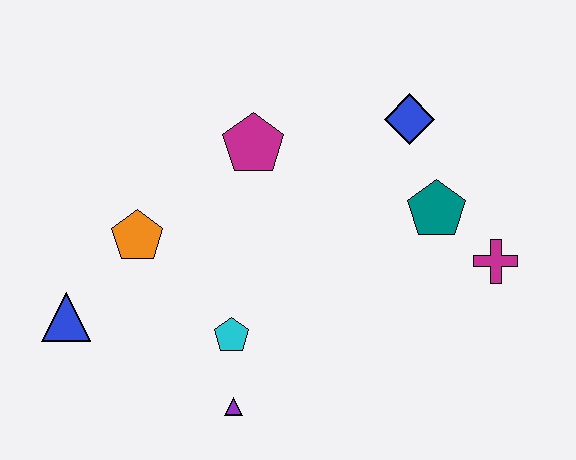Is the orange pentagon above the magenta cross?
Yes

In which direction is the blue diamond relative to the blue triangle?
The blue diamond is to the right of the blue triangle.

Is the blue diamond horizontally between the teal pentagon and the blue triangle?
Yes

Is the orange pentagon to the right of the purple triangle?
No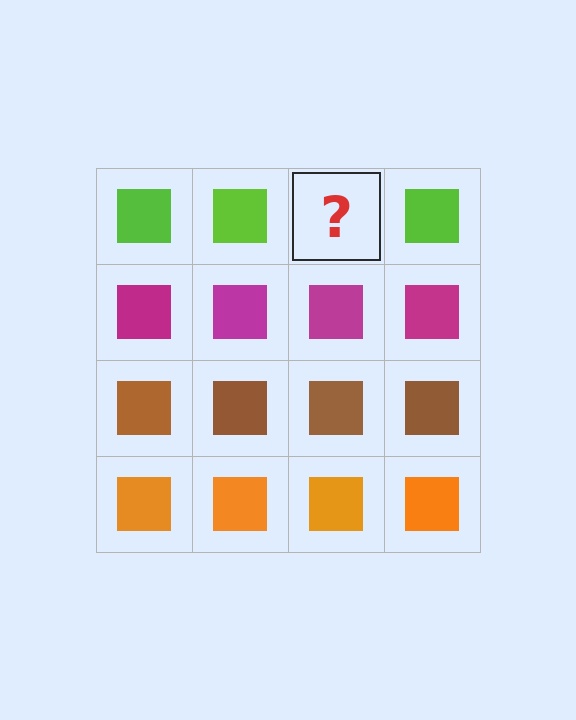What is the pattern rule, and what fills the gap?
The rule is that each row has a consistent color. The gap should be filled with a lime square.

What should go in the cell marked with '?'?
The missing cell should contain a lime square.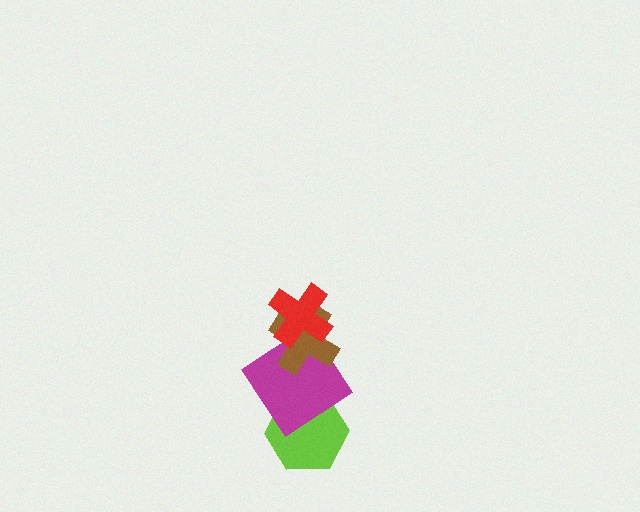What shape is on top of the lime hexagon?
The magenta diamond is on top of the lime hexagon.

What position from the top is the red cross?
The red cross is 1st from the top.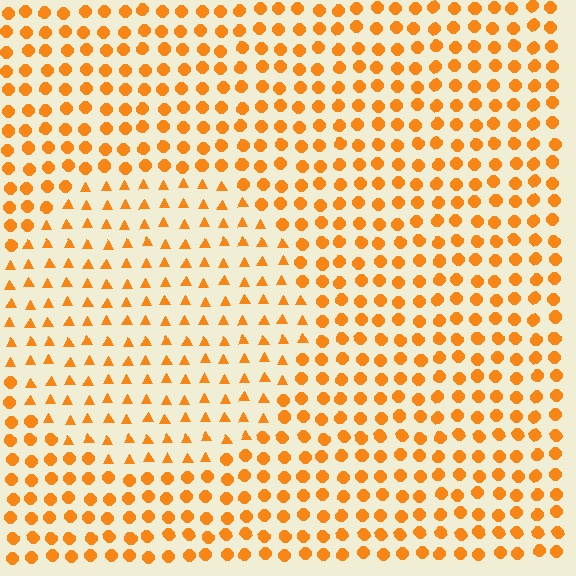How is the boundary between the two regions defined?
The boundary is defined by a change in element shape: triangles inside vs. circles outside. All elements share the same color and spacing.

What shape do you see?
I see a circle.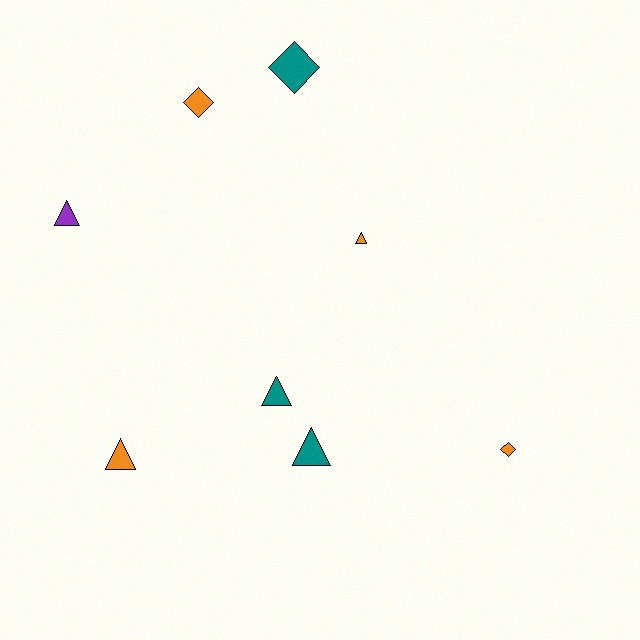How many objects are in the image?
There are 8 objects.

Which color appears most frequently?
Orange, with 4 objects.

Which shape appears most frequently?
Triangle, with 5 objects.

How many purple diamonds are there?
There are no purple diamonds.